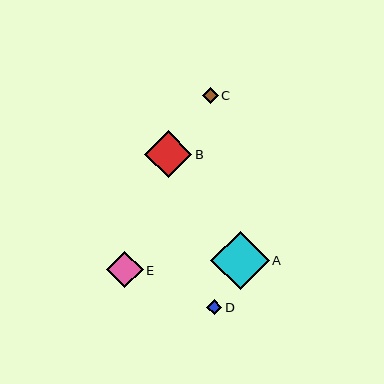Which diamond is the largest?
Diamond A is the largest with a size of approximately 59 pixels.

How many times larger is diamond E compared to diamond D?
Diamond E is approximately 2.4 times the size of diamond D.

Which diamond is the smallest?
Diamond D is the smallest with a size of approximately 15 pixels.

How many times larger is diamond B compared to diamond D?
Diamond B is approximately 3.1 times the size of diamond D.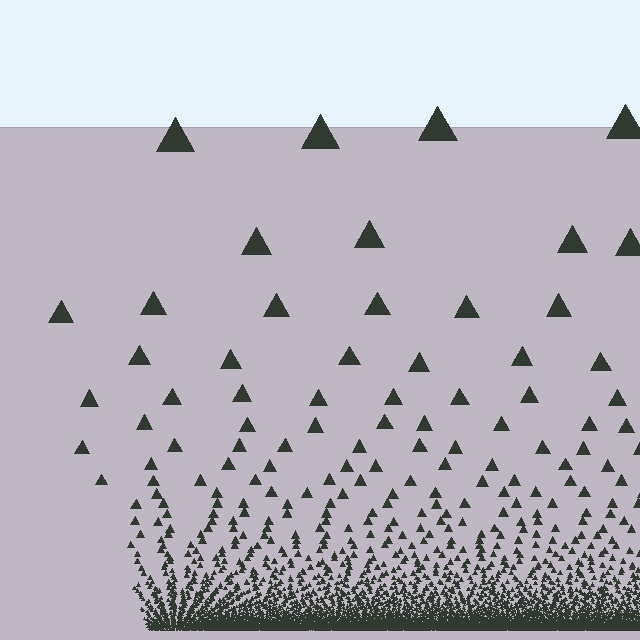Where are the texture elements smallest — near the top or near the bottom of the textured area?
Near the bottom.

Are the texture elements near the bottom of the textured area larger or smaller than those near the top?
Smaller. The gradient is inverted — elements near the bottom are smaller and denser.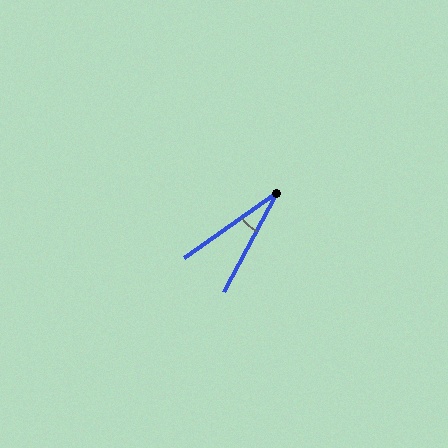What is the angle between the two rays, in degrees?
Approximately 26 degrees.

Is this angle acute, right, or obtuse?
It is acute.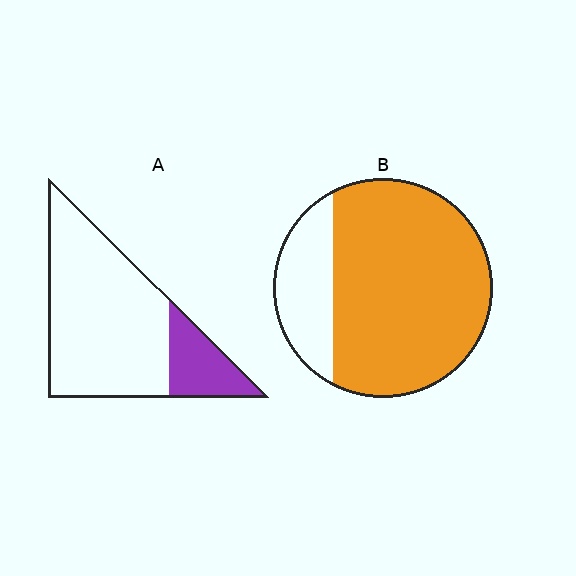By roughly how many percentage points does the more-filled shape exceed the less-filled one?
By roughly 55 percentage points (B over A).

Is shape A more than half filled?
No.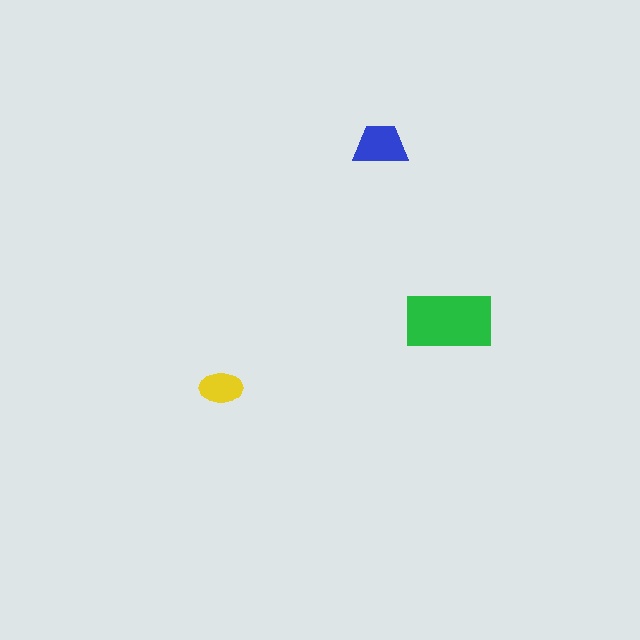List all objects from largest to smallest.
The green rectangle, the blue trapezoid, the yellow ellipse.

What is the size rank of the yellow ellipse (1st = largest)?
3rd.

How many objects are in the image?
There are 3 objects in the image.